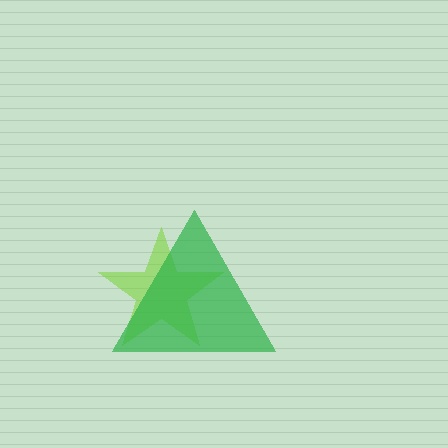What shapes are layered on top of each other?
The layered shapes are: a lime star, a green triangle.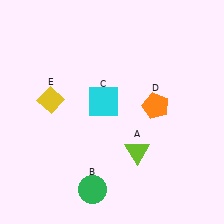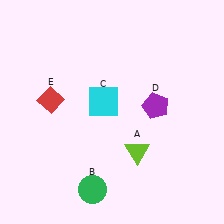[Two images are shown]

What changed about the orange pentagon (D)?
In Image 1, D is orange. In Image 2, it changed to purple.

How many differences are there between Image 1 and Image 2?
There are 2 differences between the two images.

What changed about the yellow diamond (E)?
In Image 1, E is yellow. In Image 2, it changed to red.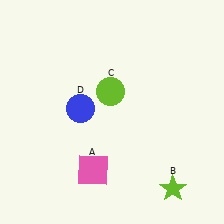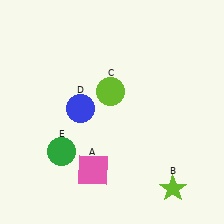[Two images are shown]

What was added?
A green circle (E) was added in Image 2.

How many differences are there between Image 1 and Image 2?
There is 1 difference between the two images.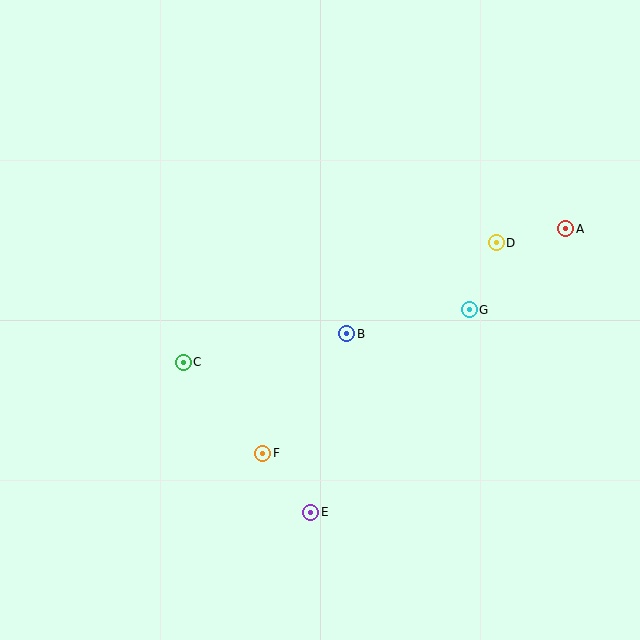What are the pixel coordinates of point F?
Point F is at (263, 453).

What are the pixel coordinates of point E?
Point E is at (311, 512).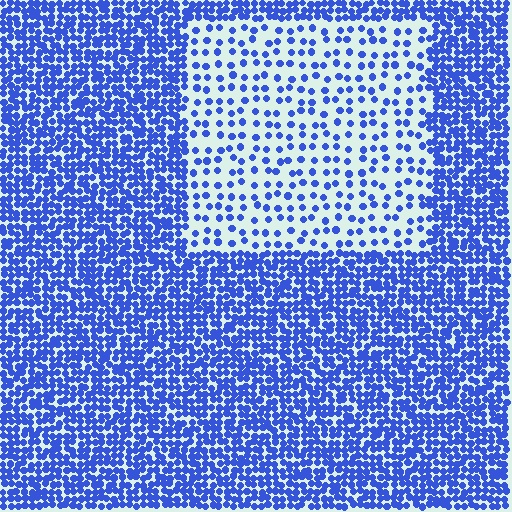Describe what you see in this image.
The image contains small blue elements arranged at two different densities. A rectangle-shaped region is visible where the elements are less densely packed than the surrounding area.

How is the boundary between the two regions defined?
The boundary is defined by a change in element density (approximately 2.9x ratio). All elements are the same color, size, and shape.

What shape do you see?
I see a rectangle.